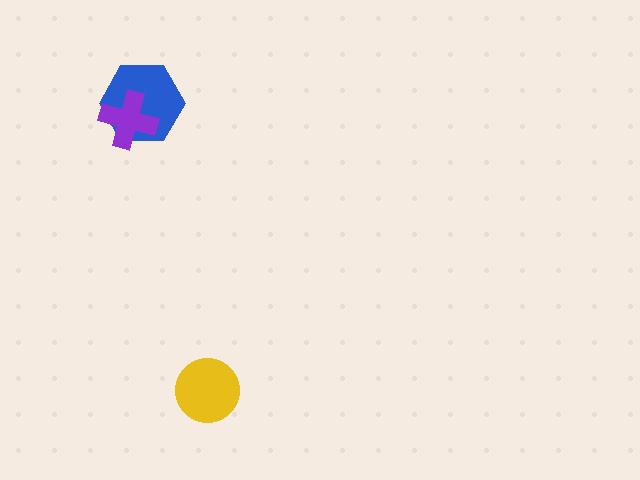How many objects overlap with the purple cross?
1 object overlaps with the purple cross.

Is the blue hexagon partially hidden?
Yes, it is partially covered by another shape.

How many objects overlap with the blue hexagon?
1 object overlaps with the blue hexagon.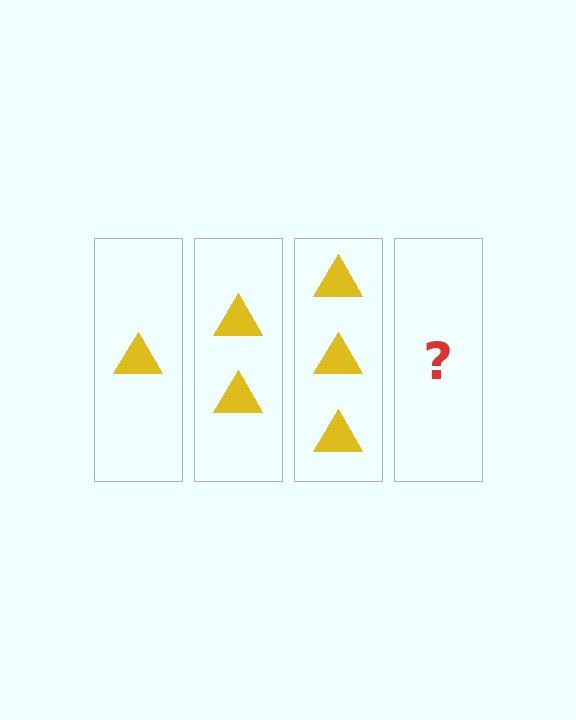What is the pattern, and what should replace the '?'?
The pattern is that each step adds one more triangle. The '?' should be 4 triangles.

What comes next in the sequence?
The next element should be 4 triangles.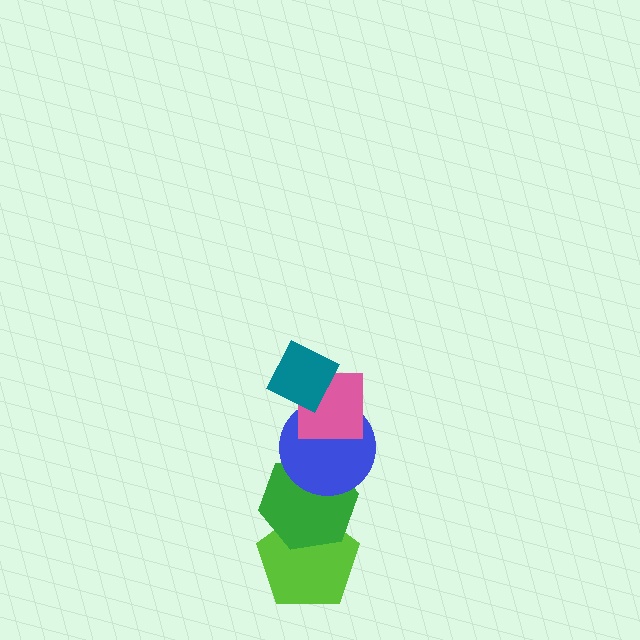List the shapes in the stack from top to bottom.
From top to bottom: the teal diamond, the pink square, the blue circle, the green hexagon, the lime pentagon.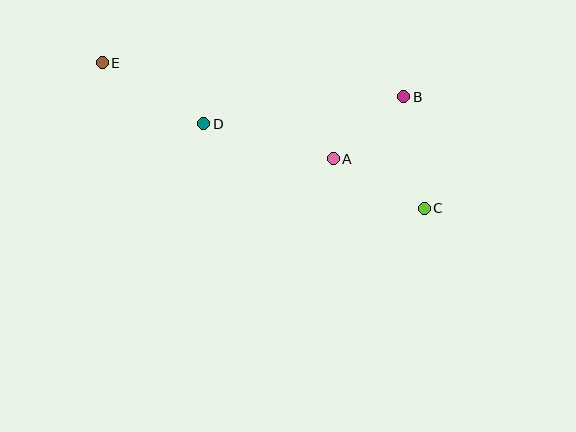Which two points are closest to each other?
Points A and B are closest to each other.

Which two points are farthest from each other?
Points C and E are farthest from each other.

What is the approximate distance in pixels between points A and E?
The distance between A and E is approximately 250 pixels.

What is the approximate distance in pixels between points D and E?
The distance between D and E is approximately 118 pixels.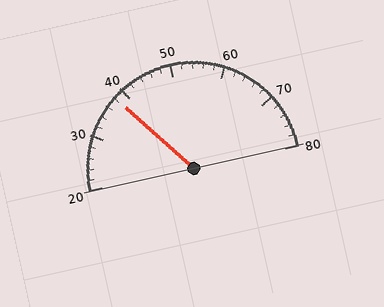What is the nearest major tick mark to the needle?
The nearest major tick mark is 40.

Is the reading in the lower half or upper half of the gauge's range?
The reading is in the lower half of the range (20 to 80).